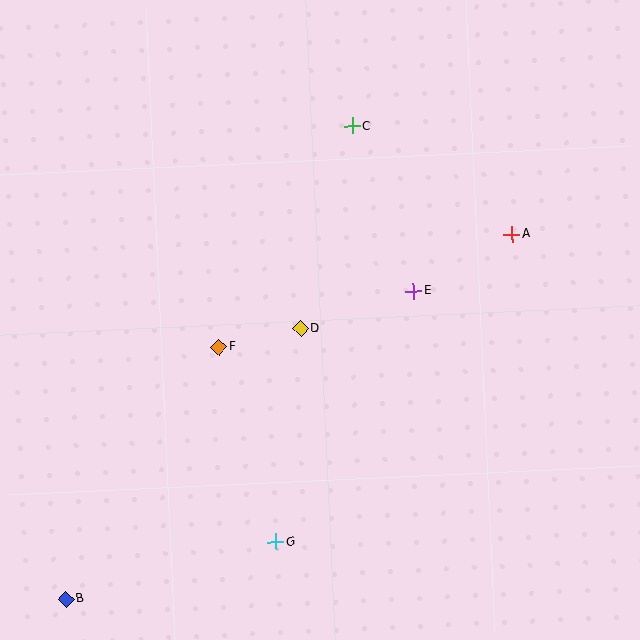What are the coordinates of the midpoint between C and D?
The midpoint between C and D is at (326, 227).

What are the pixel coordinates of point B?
Point B is at (66, 599).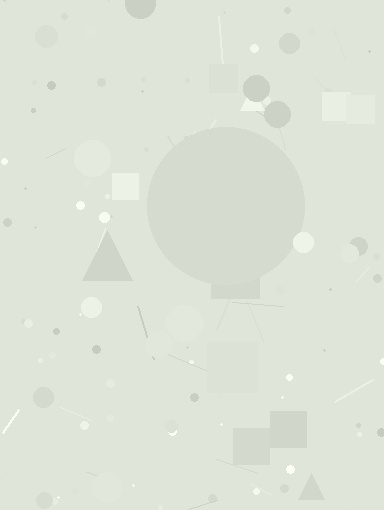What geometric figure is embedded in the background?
A circle is embedded in the background.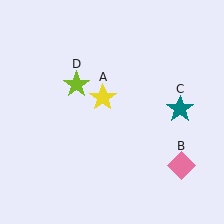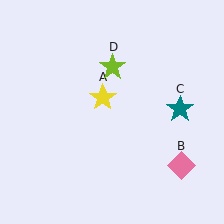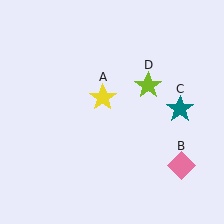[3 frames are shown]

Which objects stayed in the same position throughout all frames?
Yellow star (object A) and pink diamond (object B) and teal star (object C) remained stationary.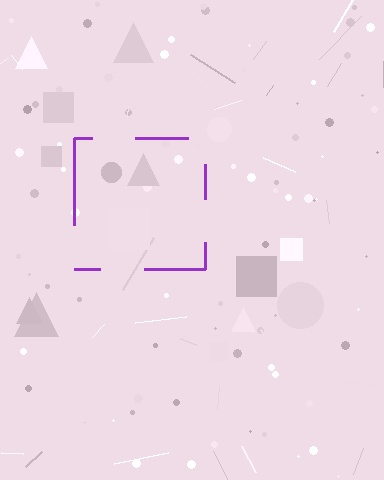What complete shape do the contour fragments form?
The contour fragments form a square.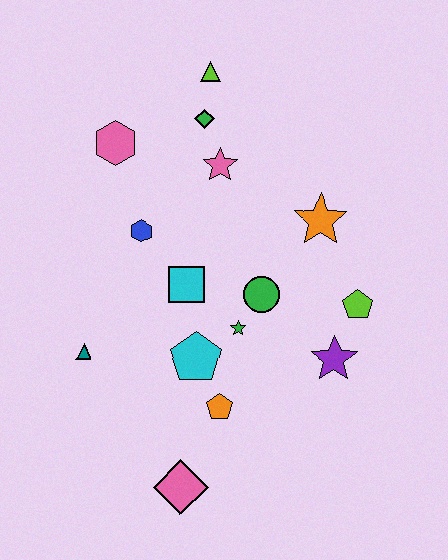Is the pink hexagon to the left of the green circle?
Yes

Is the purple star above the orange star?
No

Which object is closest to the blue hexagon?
The cyan square is closest to the blue hexagon.